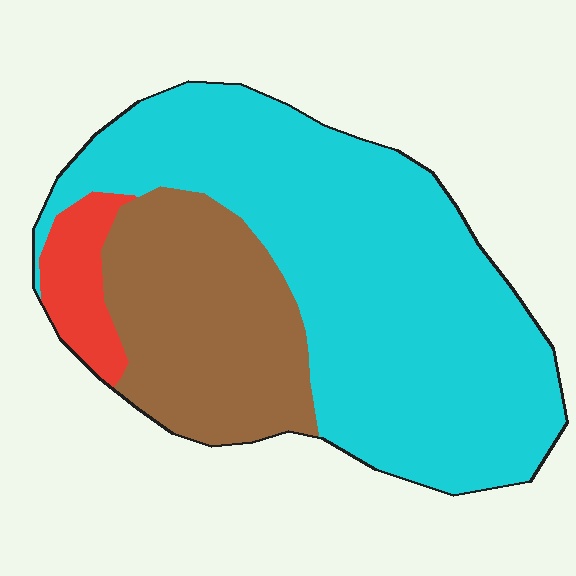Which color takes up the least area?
Red, at roughly 5%.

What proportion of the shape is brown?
Brown takes up about one quarter (1/4) of the shape.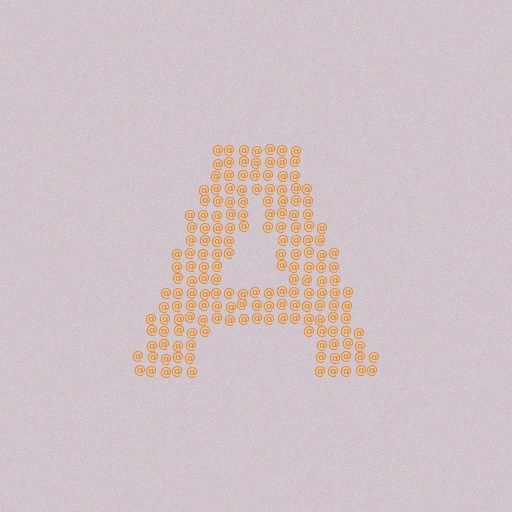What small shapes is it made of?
It is made of small at signs.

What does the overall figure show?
The overall figure shows the letter A.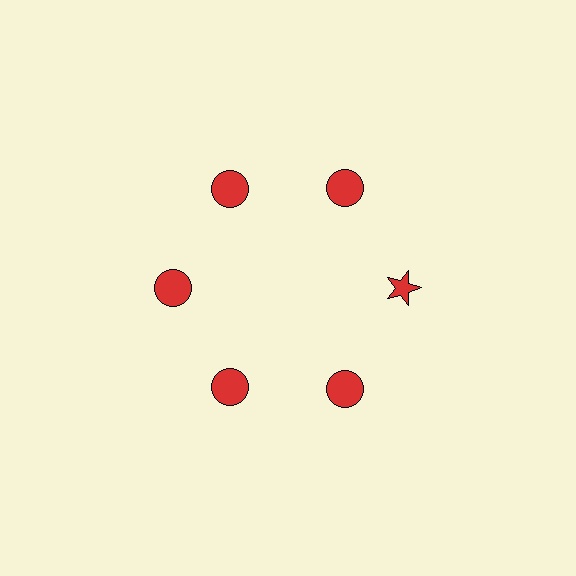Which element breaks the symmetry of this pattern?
The red star at roughly the 3 o'clock position breaks the symmetry. All other shapes are red circles.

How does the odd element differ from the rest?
It has a different shape: star instead of circle.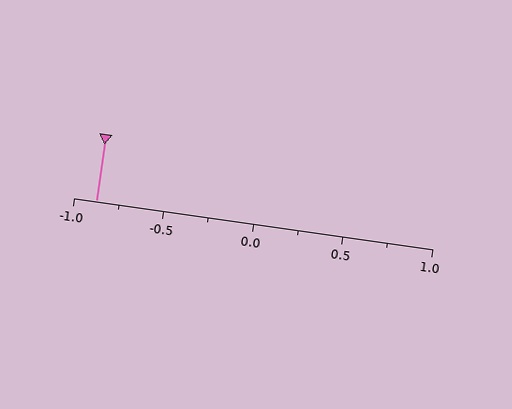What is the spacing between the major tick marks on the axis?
The major ticks are spaced 0.5 apart.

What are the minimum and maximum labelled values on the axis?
The axis runs from -1.0 to 1.0.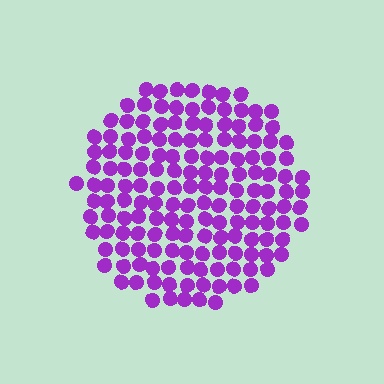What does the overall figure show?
The overall figure shows a circle.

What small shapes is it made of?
It is made of small circles.